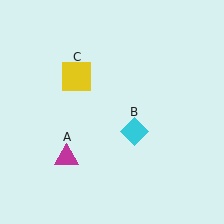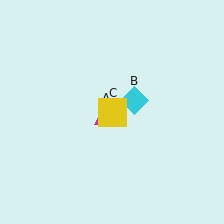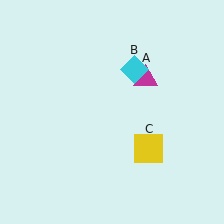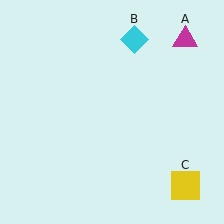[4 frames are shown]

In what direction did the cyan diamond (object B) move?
The cyan diamond (object B) moved up.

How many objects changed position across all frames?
3 objects changed position: magenta triangle (object A), cyan diamond (object B), yellow square (object C).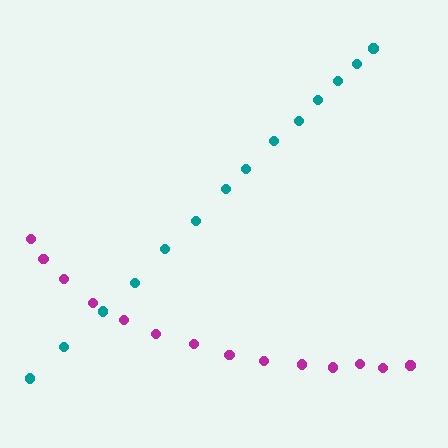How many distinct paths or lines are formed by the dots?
There are 2 distinct paths.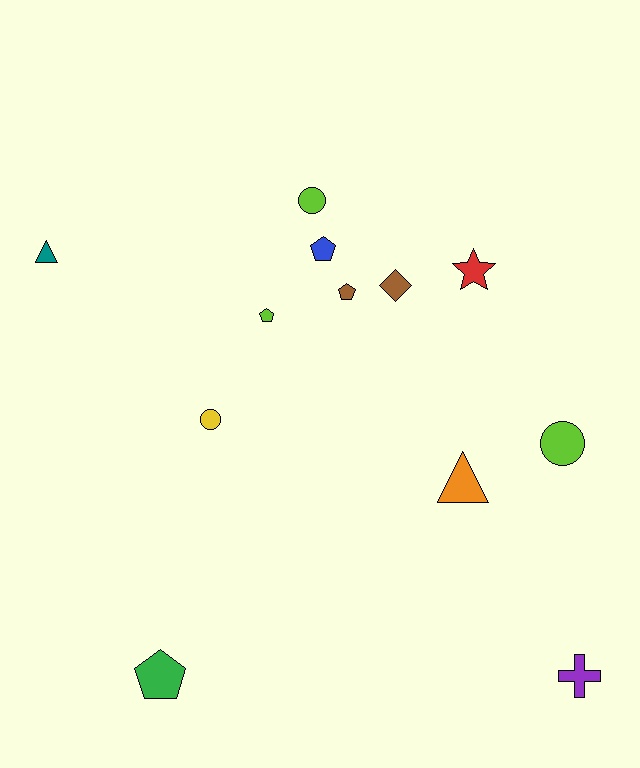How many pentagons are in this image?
There are 4 pentagons.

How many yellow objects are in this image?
There is 1 yellow object.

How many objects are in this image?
There are 12 objects.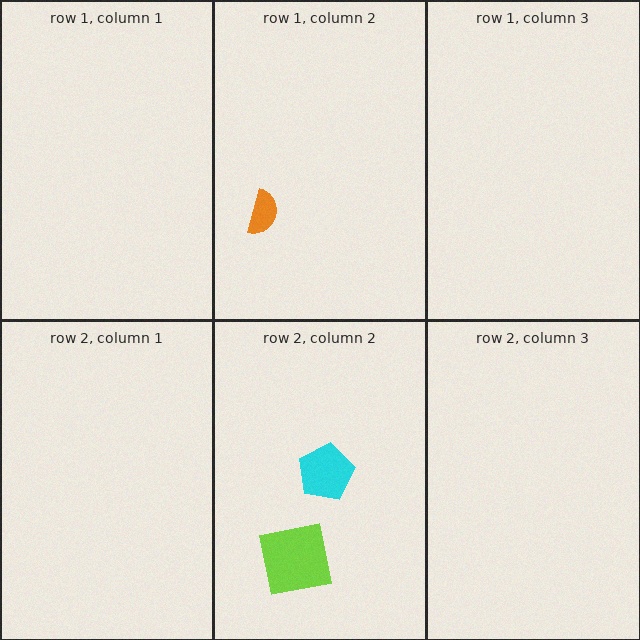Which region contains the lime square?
The row 2, column 2 region.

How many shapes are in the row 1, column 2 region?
1.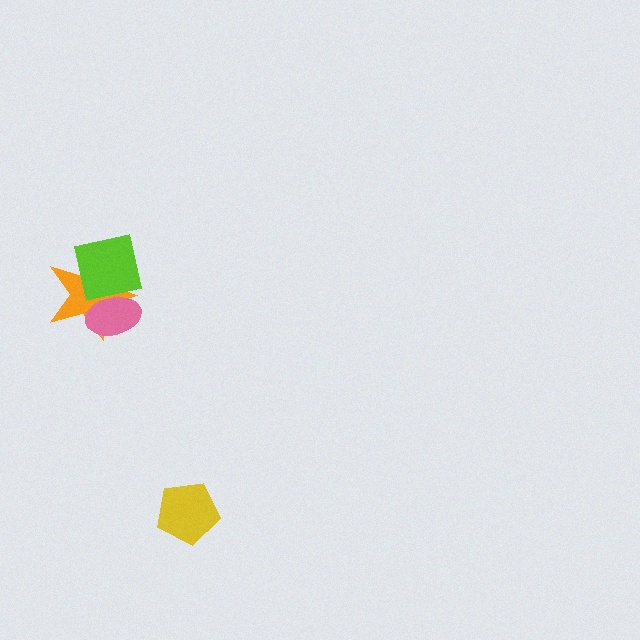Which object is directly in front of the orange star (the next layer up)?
The pink ellipse is directly in front of the orange star.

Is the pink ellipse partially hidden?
Yes, it is partially covered by another shape.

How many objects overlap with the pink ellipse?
2 objects overlap with the pink ellipse.